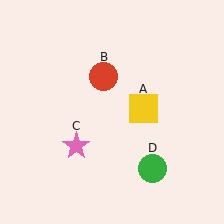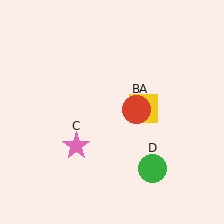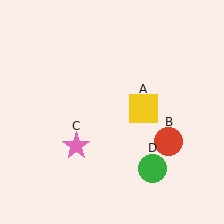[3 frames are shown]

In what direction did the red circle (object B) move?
The red circle (object B) moved down and to the right.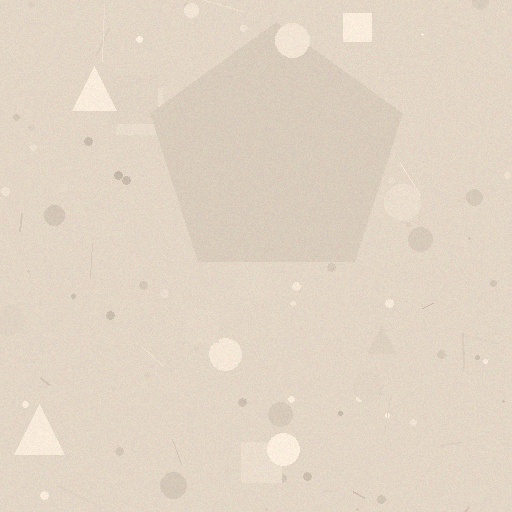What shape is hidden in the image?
A pentagon is hidden in the image.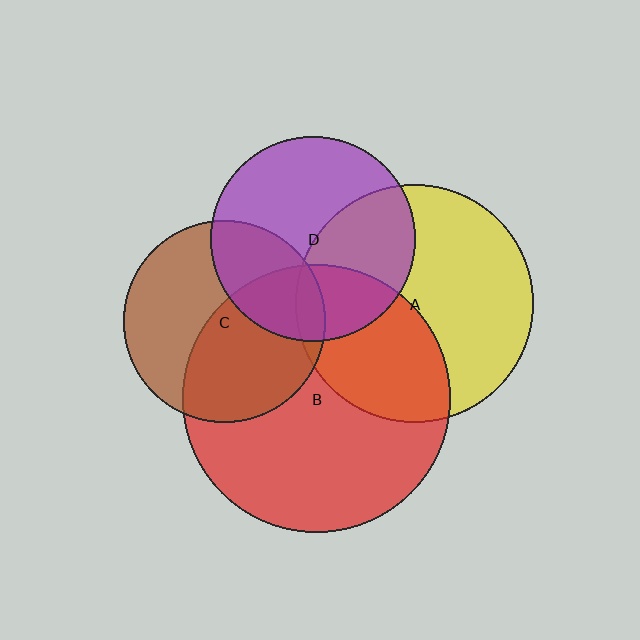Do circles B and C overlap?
Yes.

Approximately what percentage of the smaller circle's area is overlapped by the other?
Approximately 50%.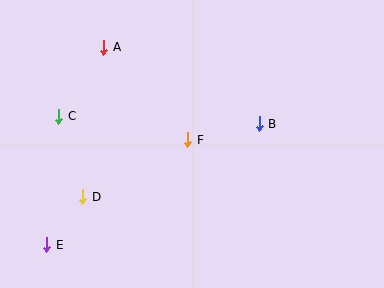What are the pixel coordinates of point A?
Point A is at (104, 47).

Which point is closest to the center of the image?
Point F at (188, 140) is closest to the center.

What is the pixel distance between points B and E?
The distance between B and E is 245 pixels.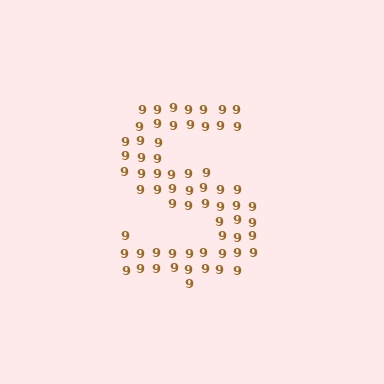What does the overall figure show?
The overall figure shows the letter S.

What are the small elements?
The small elements are digit 9's.